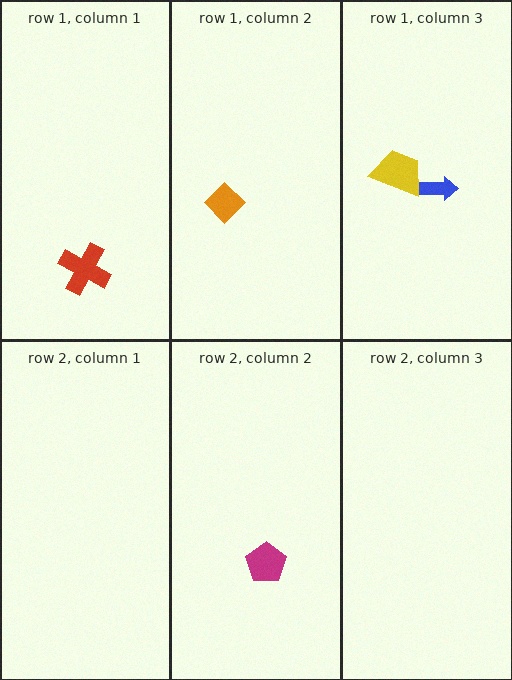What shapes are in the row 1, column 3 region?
The blue arrow, the yellow trapezoid.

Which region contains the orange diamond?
The row 1, column 2 region.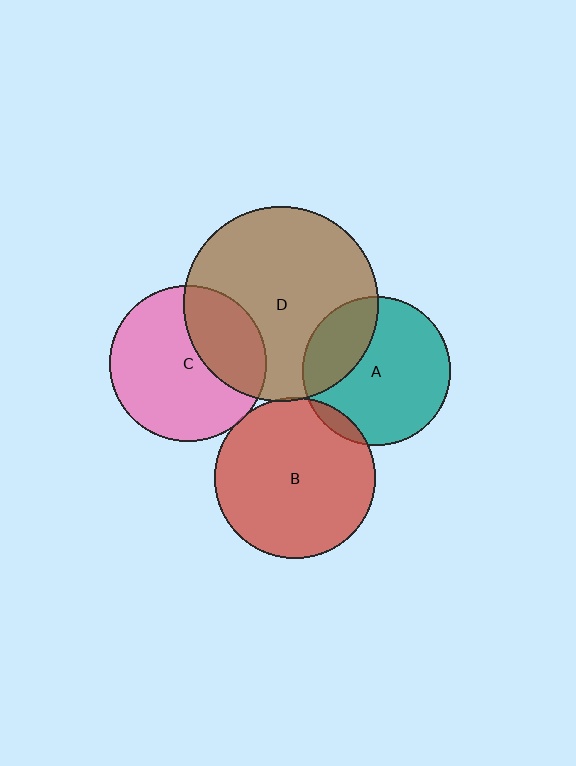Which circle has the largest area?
Circle D (brown).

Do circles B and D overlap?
Yes.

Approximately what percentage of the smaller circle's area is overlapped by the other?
Approximately 5%.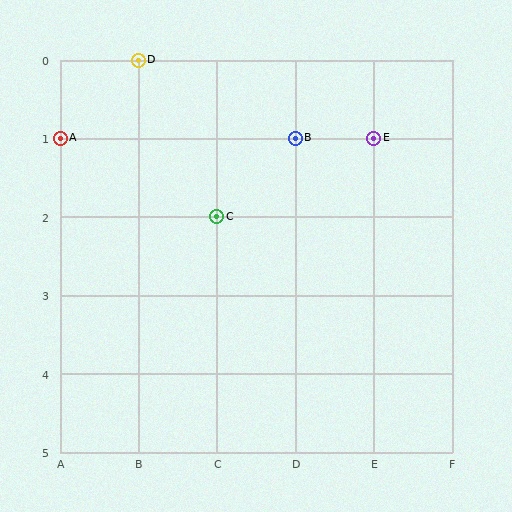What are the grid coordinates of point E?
Point E is at grid coordinates (E, 1).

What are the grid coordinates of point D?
Point D is at grid coordinates (B, 0).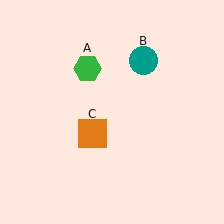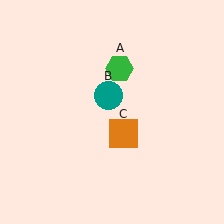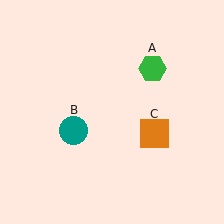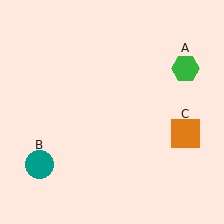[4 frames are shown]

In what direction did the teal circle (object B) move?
The teal circle (object B) moved down and to the left.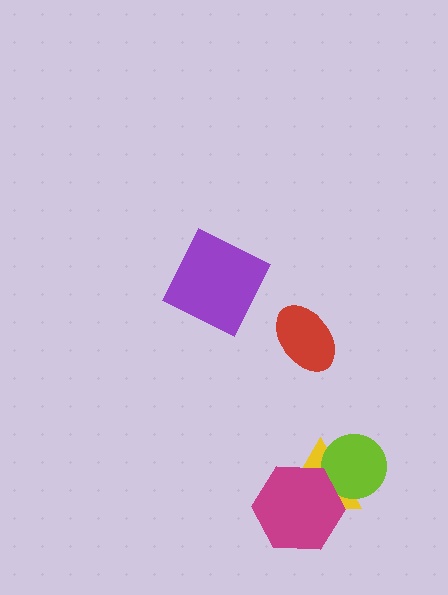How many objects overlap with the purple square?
0 objects overlap with the purple square.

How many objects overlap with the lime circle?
2 objects overlap with the lime circle.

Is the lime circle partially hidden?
Yes, it is partially covered by another shape.